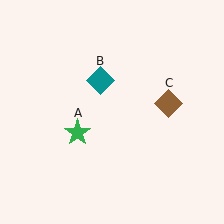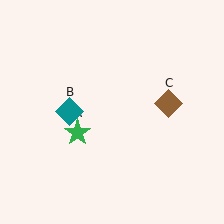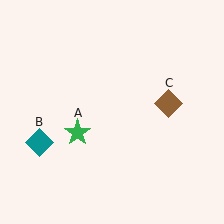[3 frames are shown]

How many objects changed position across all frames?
1 object changed position: teal diamond (object B).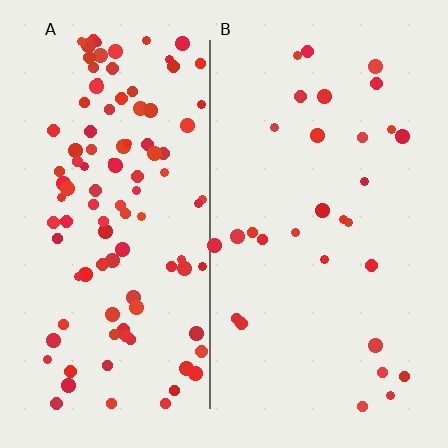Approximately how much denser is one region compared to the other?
Approximately 3.5× — region A over region B.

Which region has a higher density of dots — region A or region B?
A (the left).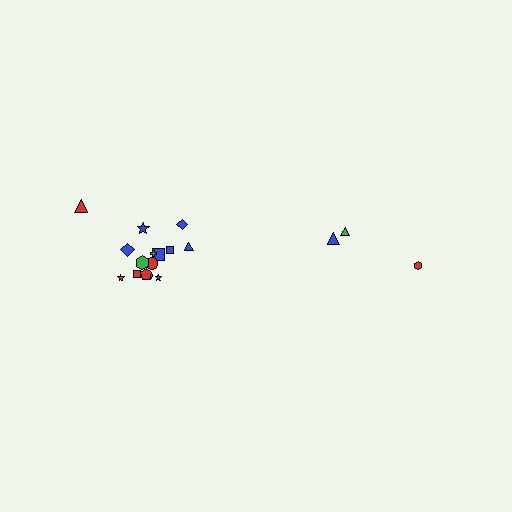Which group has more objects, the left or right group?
The left group.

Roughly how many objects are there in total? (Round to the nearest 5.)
Roughly 20 objects in total.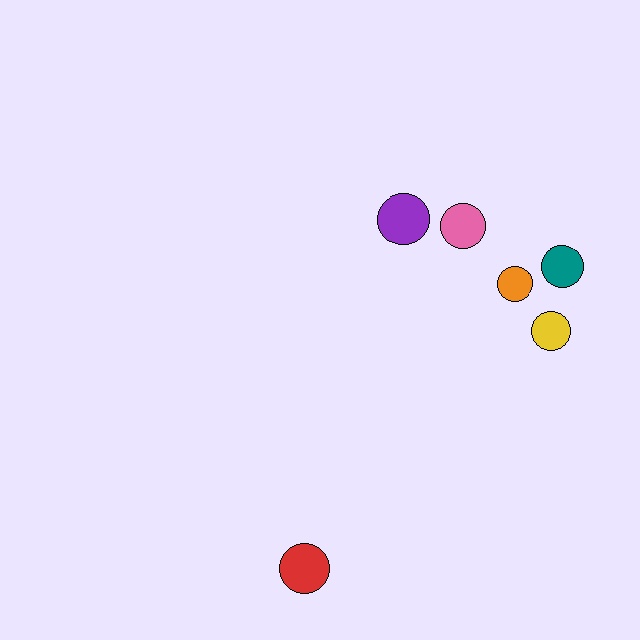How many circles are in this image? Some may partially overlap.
There are 6 circles.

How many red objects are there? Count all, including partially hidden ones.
There is 1 red object.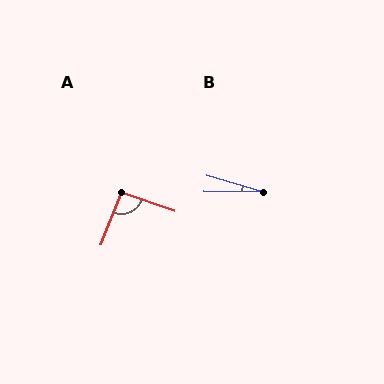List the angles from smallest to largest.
B (16°), A (93°).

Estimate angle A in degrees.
Approximately 93 degrees.